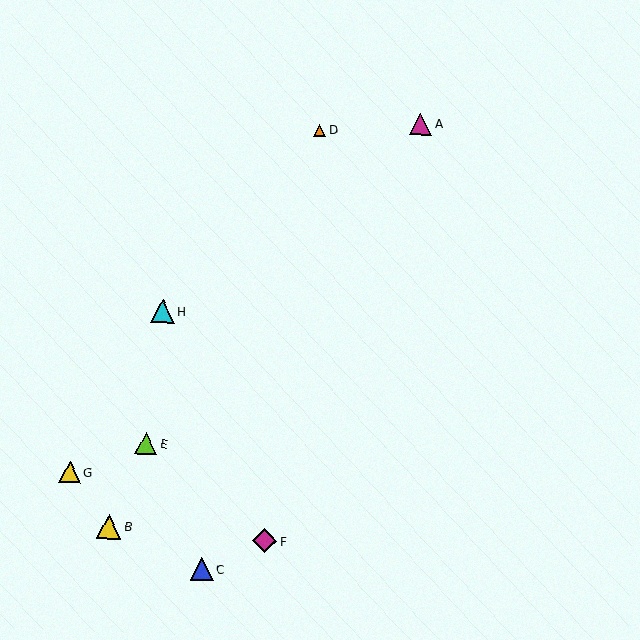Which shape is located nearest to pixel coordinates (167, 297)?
The cyan triangle (labeled H) at (163, 311) is nearest to that location.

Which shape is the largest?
The yellow triangle (labeled B) is the largest.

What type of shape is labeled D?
Shape D is an orange triangle.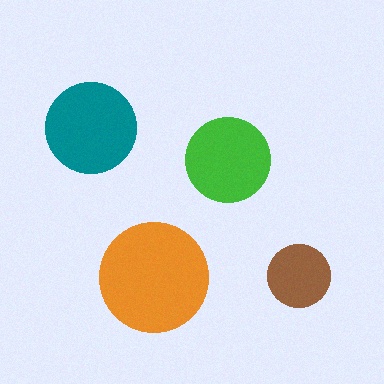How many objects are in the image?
There are 4 objects in the image.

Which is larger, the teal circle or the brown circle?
The teal one.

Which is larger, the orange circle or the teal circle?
The orange one.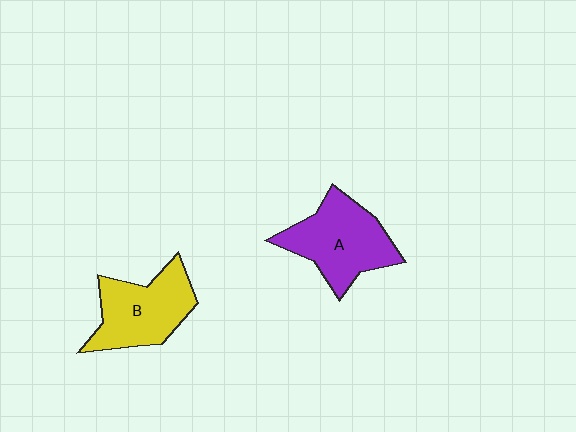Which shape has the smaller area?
Shape B (yellow).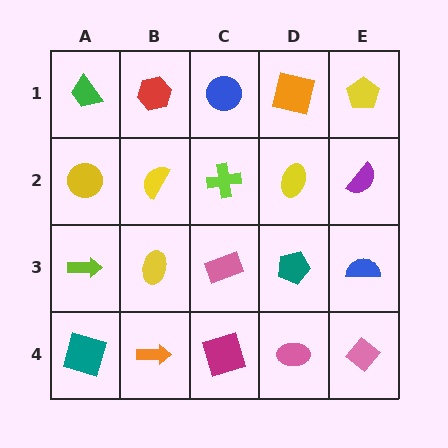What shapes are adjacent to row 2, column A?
A green trapezoid (row 1, column A), a lime arrow (row 3, column A), a yellow semicircle (row 2, column B).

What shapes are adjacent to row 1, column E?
A purple semicircle (row 2, column E), an orange square (row 1, column D).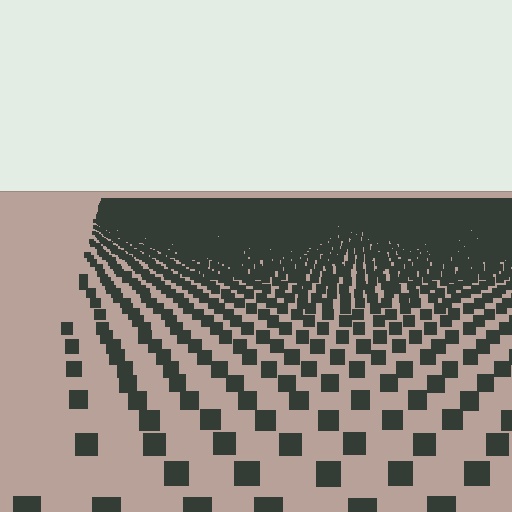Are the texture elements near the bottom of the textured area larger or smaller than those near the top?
Larger. Near the bottom, elements are closer to the viewer and appear at a bigger on-screen size.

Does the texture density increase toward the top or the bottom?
Density increases toward the top.